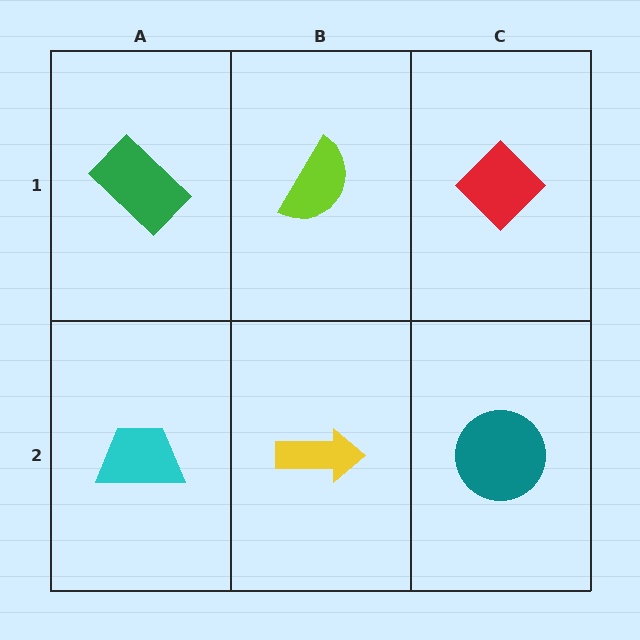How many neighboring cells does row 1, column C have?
2.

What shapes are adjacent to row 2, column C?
A red diamond (row 1, column C), a yellow arrow (row 2, column B).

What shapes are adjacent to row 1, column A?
A cyan trapezoid (row 2, column A), a lime semicircle (row 1, column B).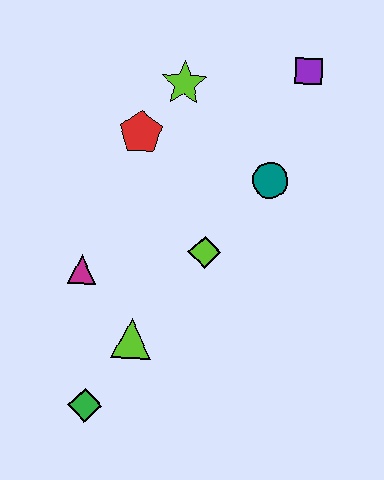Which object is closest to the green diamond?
The lime triangle is closest to the green diamond.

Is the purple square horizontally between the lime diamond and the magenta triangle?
No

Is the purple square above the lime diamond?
Yes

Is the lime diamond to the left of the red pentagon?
No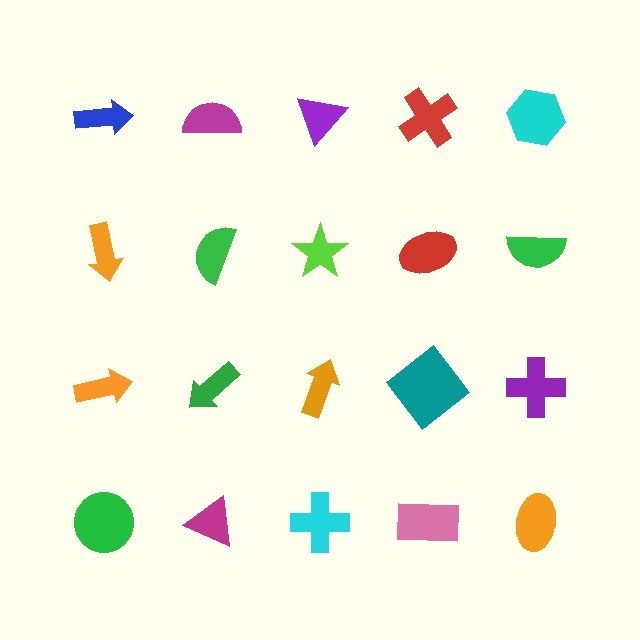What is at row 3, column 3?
An orange arrow.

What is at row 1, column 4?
A red cross.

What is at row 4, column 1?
A green circle.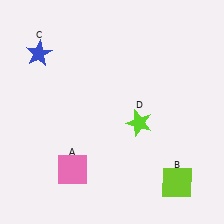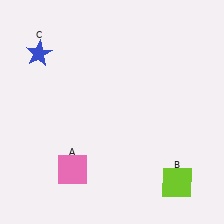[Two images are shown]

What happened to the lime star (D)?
The lime star (D) was removed in Image 2. It was in the bottom-right area of Image 1.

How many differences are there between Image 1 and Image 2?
There is 1 difference between the two images.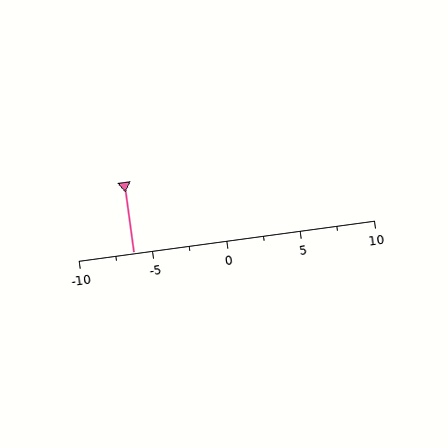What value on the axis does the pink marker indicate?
The marker indicates approximately -6.2.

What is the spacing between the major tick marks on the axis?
The major ticks are spaced 5 apart.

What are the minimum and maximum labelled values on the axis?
The axis runs from -10 to 10.